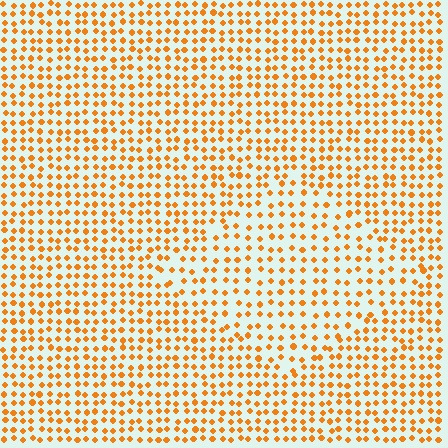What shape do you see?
I see a diamond.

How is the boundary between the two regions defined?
The boundary is defined by a change in element density (approximately 1.5x ratio). All elements are the same color, size, and shape.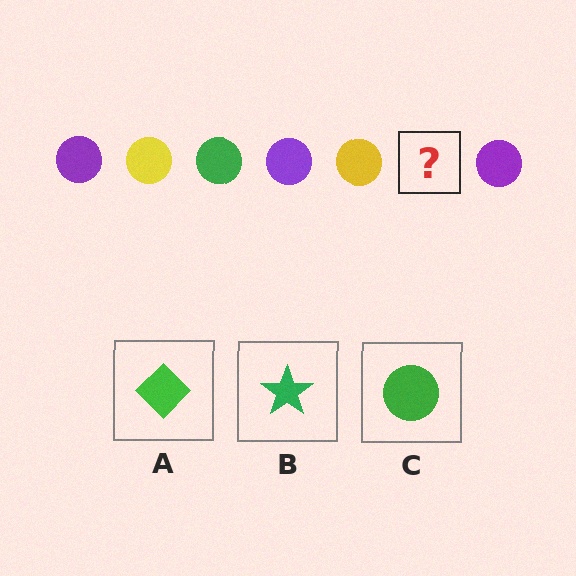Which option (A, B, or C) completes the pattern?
C.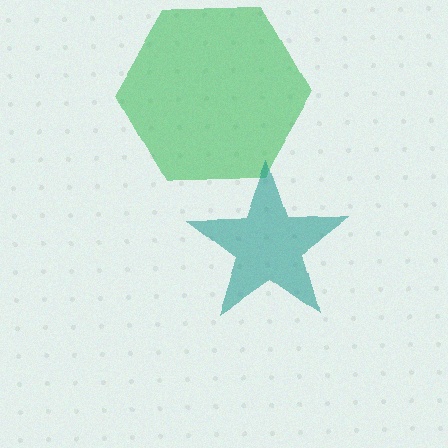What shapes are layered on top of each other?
The layered shapes are: a green hexagon, a teal star.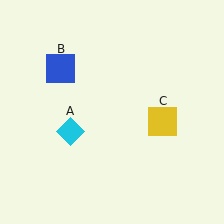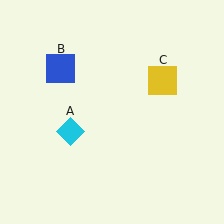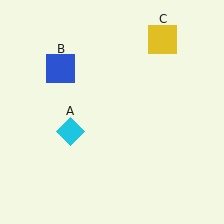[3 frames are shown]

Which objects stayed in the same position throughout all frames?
Cyan diamond (object A) and blue square (object B) remained stationary.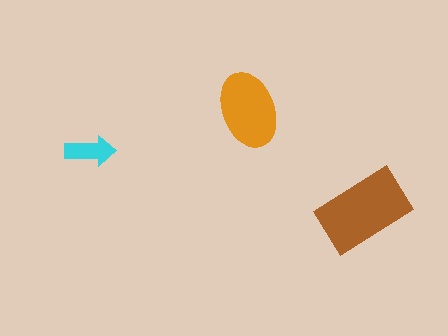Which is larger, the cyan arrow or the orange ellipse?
The orange ellipse.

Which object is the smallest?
The cyan arrow.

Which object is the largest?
The brown rectangle.